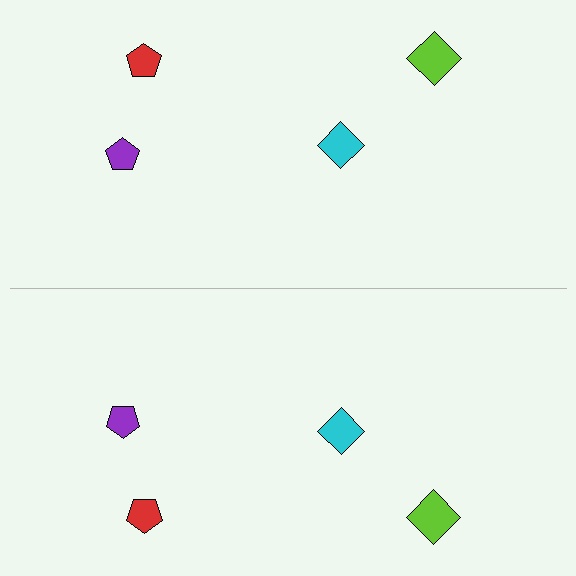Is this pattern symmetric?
Yes, this pattern has bilateral (reflection) symmetry.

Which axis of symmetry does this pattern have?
The pattern has a horizontal axis of symmetry running through the center of the image.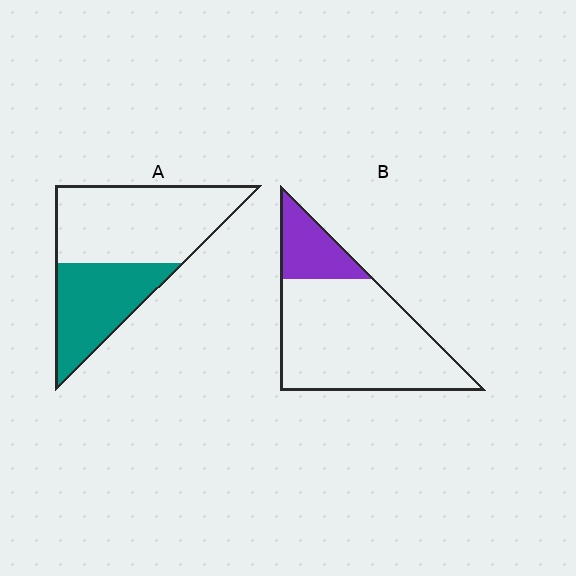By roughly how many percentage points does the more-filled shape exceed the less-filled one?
By roughly 20 percentage points (A over B).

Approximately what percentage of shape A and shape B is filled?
A is approximately 40% and B is approximately 20%.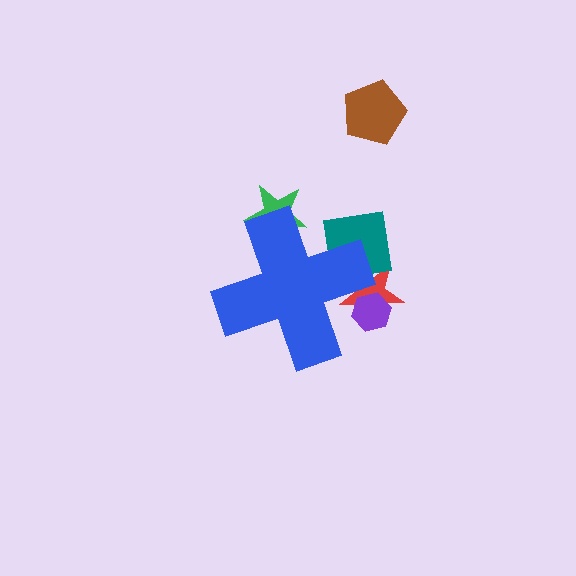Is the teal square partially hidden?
Yes, the teal square is partially hidden behind the blue cross.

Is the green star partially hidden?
Yes, the green star is partially hidden behind the blue cross.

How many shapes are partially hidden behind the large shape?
4 shapes are partially hidden.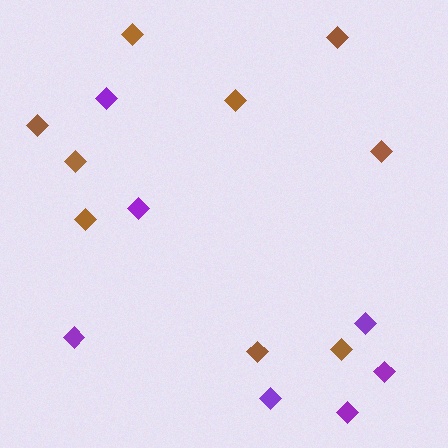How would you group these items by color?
There are 2 groups: one group of purple diamonds (7) and one group of brown diamonds (9).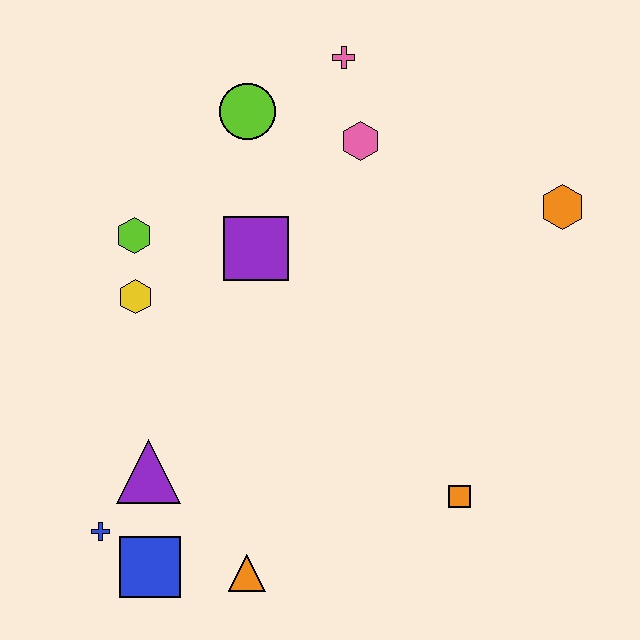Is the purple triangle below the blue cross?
No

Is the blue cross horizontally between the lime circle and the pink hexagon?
No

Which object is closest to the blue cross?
The blue square is closest to the blue cross.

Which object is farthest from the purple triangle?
The orange hexagon is farthest from the purple triangle.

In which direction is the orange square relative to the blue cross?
The orange square is to the right of the blue cross.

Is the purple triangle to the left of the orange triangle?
Yes